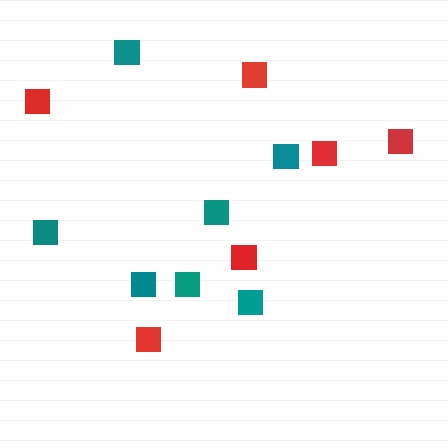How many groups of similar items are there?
There are 2 groups: one group of teal squares (7) and one group of red squares (6).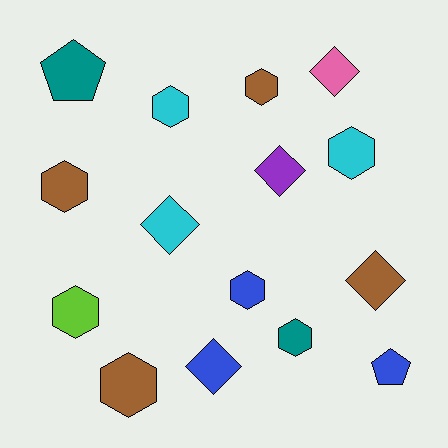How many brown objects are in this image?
There are 4 brown objects.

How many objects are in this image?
There are 15 objects.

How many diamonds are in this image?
There are 5 diamonds.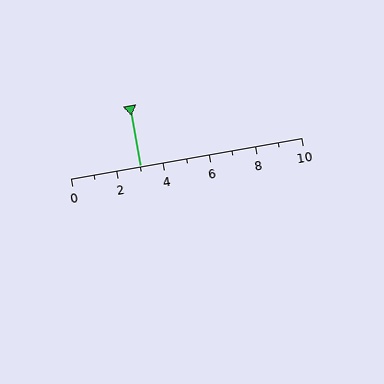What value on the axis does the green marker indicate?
The marker indicates approximately 3.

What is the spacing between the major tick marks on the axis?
The major ticks are spaced 2 apart.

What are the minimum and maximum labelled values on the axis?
The axis runs from 0 to 10.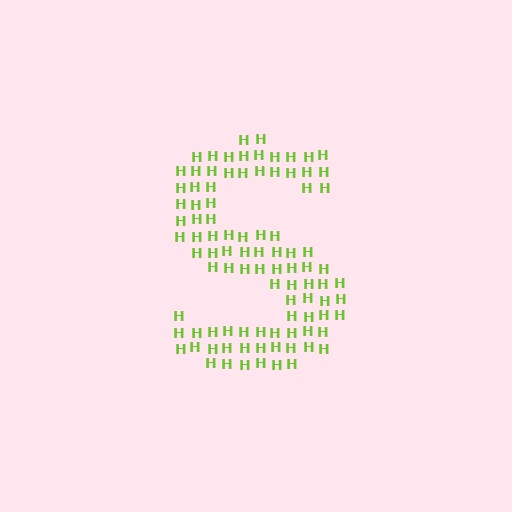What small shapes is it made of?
It is made of small letter H's.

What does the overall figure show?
The overall figure shows the letter S.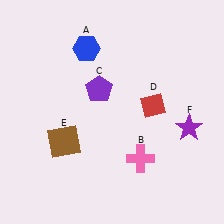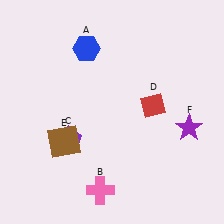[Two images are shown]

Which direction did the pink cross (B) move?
The pink cross (B) moved left.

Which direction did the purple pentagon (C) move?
The purple pentagon (C) moved down.